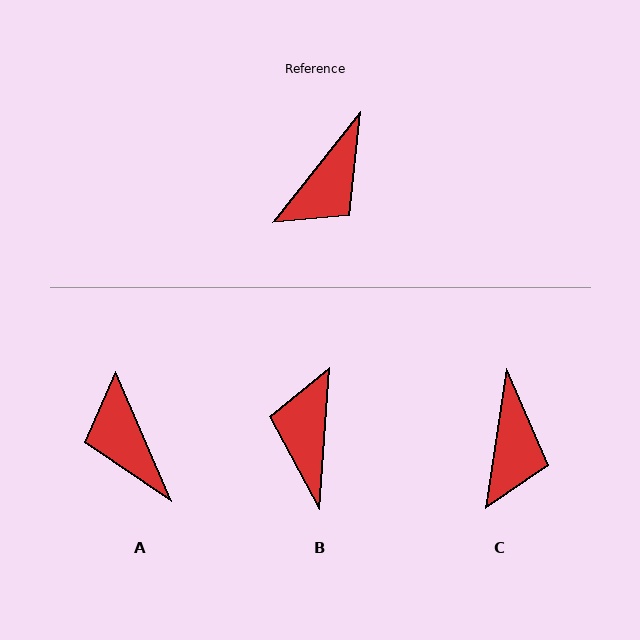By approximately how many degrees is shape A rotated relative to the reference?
Approximately 118 degrees clockwise.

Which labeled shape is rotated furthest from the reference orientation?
B, about 146 degrees away.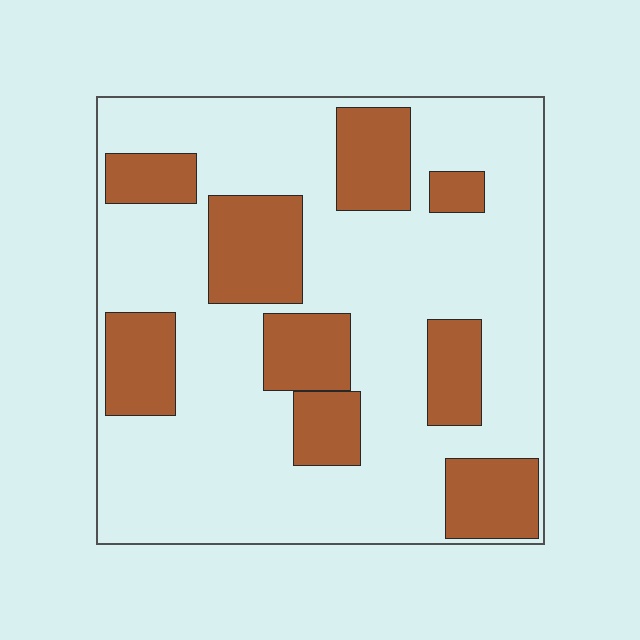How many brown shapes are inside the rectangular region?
9.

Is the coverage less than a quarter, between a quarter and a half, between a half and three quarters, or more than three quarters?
Between a quarter and a half.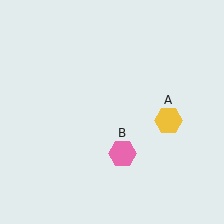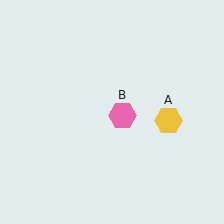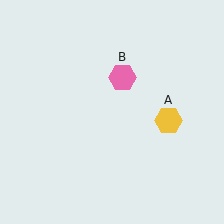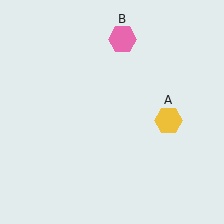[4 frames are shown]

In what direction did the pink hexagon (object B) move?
The pink hexagon (object B) moved up.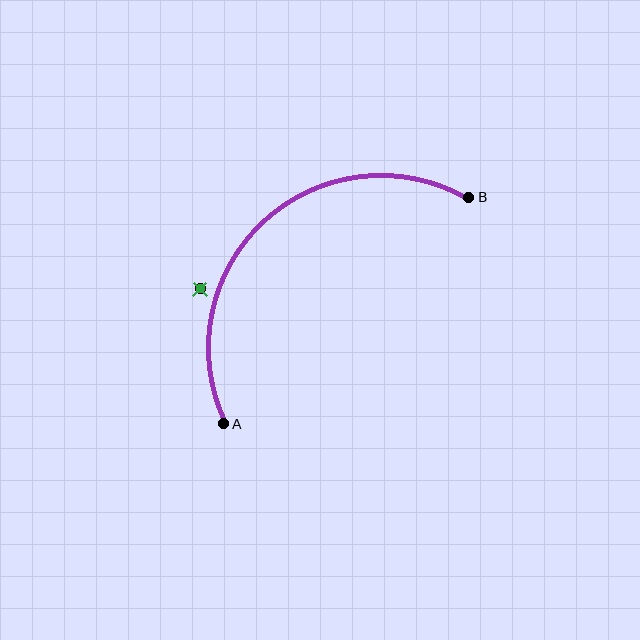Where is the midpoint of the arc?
The arc midpoint is the point on the curve farthest from the straight line joining A and B. It sits above and to the left of that line.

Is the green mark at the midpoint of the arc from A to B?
No — the green mark does not lie on the arc at all. It sits slightly outside the curve.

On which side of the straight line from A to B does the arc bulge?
The arc bulges above and to the left of the straight line connecting A and B.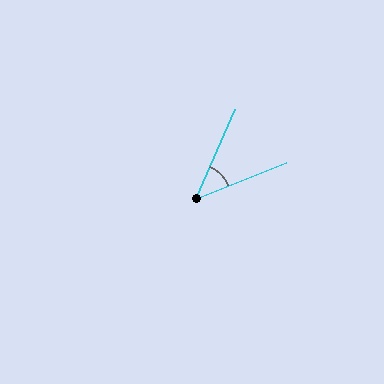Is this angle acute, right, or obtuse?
It is acute.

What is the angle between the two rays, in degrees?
Approximately 44 degrees.